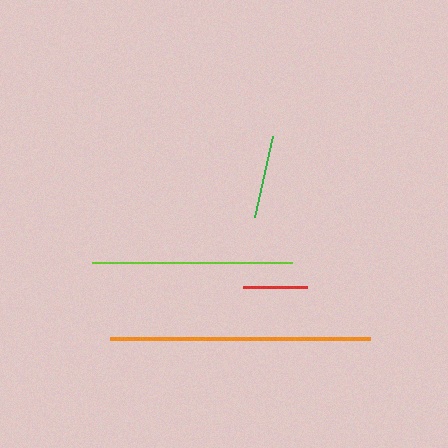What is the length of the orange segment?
The orange segment is approximately 259 pixels long.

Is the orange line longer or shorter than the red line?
The orange line is longer than the red line.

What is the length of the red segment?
The red segment is approximately 63 pixels long.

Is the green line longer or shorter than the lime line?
The lime line is longer than the green line.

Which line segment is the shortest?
The red line is the shortest at approximately 63 pixels.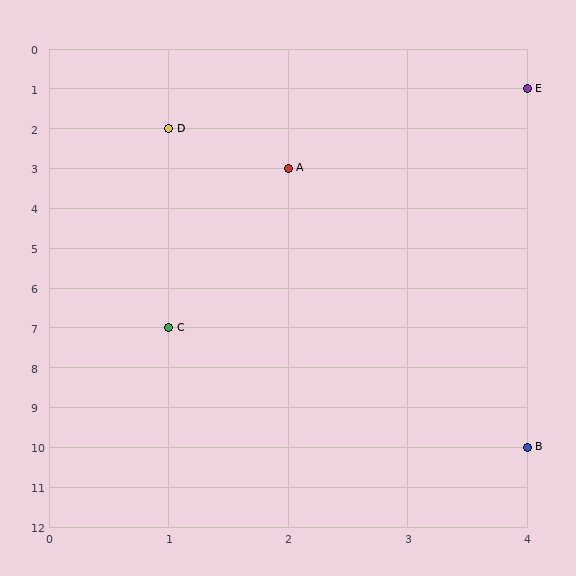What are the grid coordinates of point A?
Point A is at grid coordinates (2, 3).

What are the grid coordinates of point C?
Point C is at grid coordinates (1, 7).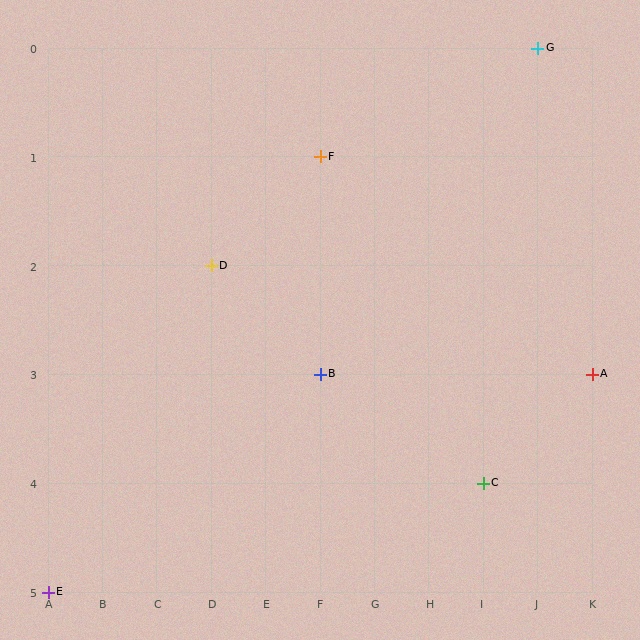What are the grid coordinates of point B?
Point B is at grid coordinates (F, 3).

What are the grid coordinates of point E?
Point E is at grid coordinates (A, 5).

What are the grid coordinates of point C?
Point C is at grid coordinates (I, 4).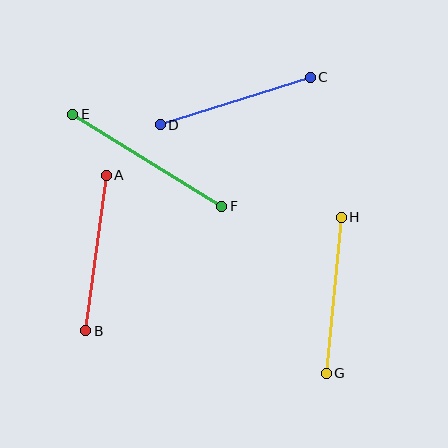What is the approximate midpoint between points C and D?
The midpoint is at approximately (235, 101) pixels.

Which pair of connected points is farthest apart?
Points E and F are farthest apart.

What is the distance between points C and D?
The distance is approximately 157 pixels.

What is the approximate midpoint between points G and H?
The midpoint is at approximately (334, 295) pixels.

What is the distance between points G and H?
The distance is approximately 157 pixels.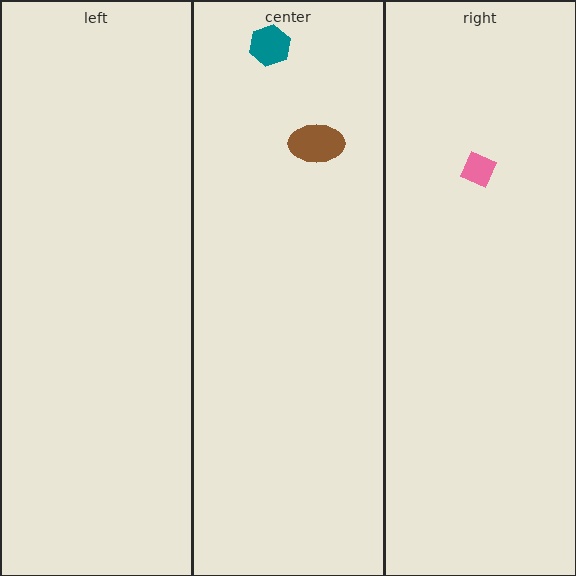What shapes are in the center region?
The brown ellipse, the teal hexagon.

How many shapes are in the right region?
1.